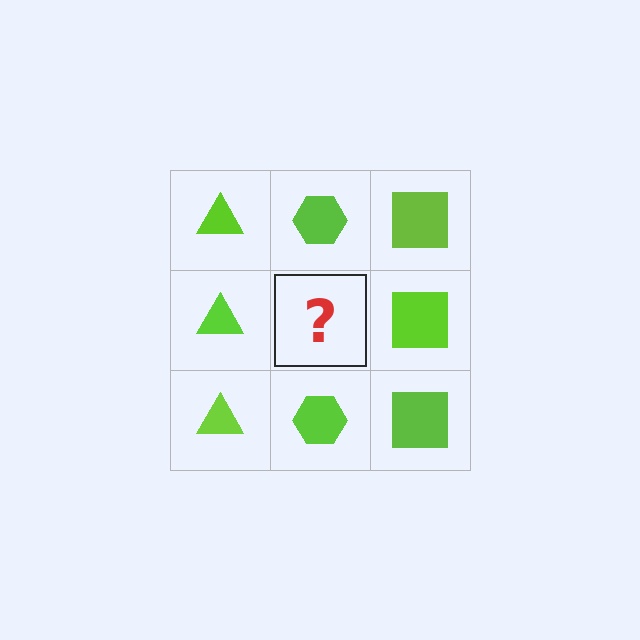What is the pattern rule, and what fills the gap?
The rule is that each column has a consistent shape. The gap should be filled with a lime hexagon.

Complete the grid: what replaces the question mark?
The question mark should be replaced with a lime hexagon.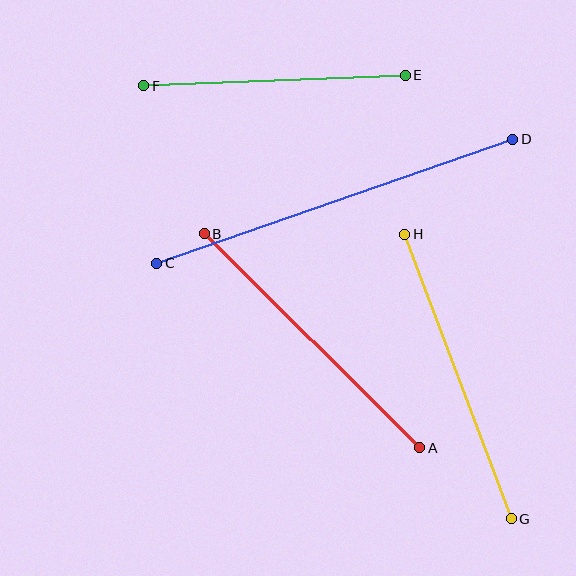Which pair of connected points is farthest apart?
Points C and D are farthest apart.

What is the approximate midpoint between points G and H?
The midpoint is at approximately (458, 377) pixels.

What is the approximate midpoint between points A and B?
The midpoint is at approximately (312, 341) pixels.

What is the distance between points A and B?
The distance is approximately 303 pixels.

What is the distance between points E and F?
The distance is approximately 262 pixels.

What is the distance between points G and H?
The distance is approximately 304 pixels.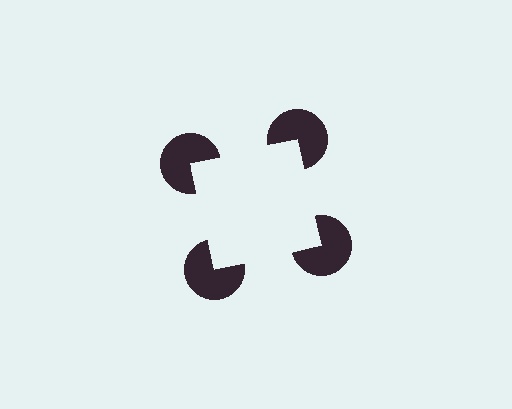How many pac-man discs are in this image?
There are 4 — one at each vertex of the illusory square.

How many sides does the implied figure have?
4 sides.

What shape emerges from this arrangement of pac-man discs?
An illusory square — its edges are inferred from the aligned wedge cuts in the pac-man discs, not physically drawn.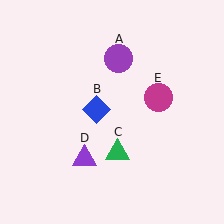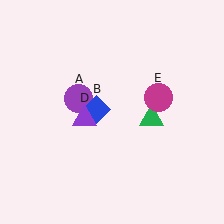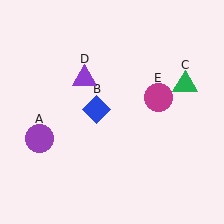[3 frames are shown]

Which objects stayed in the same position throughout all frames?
Blue diamond (object B) and magenta circle (object E) remained stationary.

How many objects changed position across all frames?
3 objects changed position: purple circle (object A), green triangle (object C), purple triangle (object D).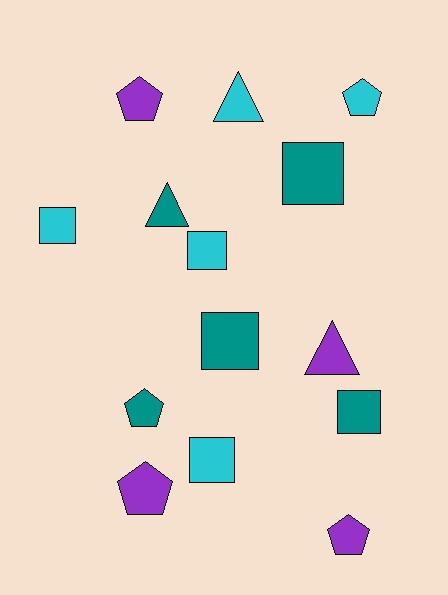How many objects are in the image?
There are 14 objects.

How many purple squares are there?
There are no purple squares.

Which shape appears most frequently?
Square, with 6 objects.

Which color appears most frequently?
Teal, with 5 objects.